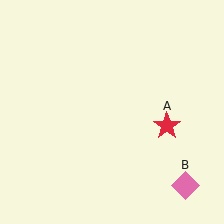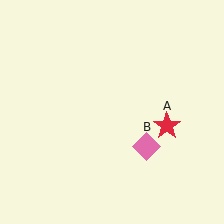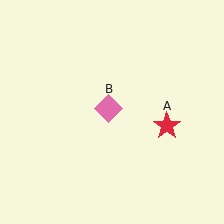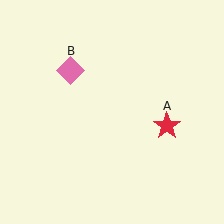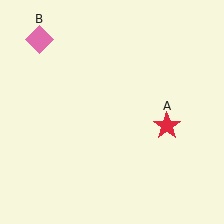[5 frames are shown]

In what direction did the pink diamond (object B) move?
The pink diamond (object B) moved up and to the left.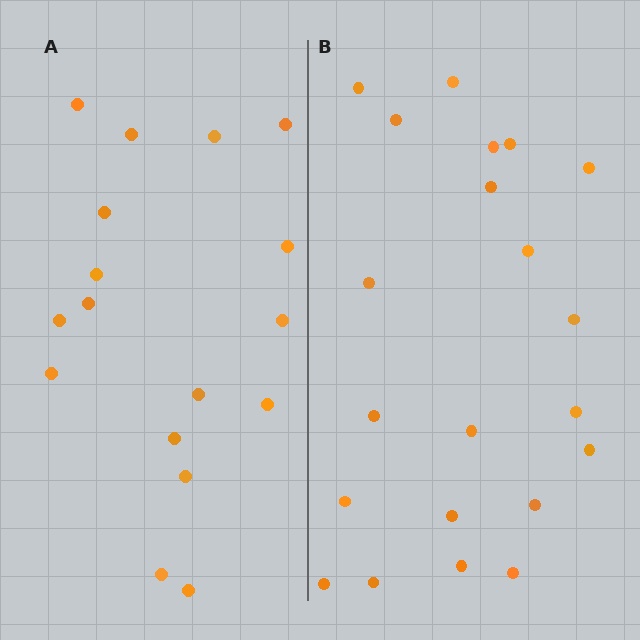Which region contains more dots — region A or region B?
Region B (the right region) has more dots.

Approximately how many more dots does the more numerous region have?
Region B has about 4 more dots than region A.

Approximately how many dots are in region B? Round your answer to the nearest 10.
About 20 dots. (The exact count is 21, which rounds to 20.)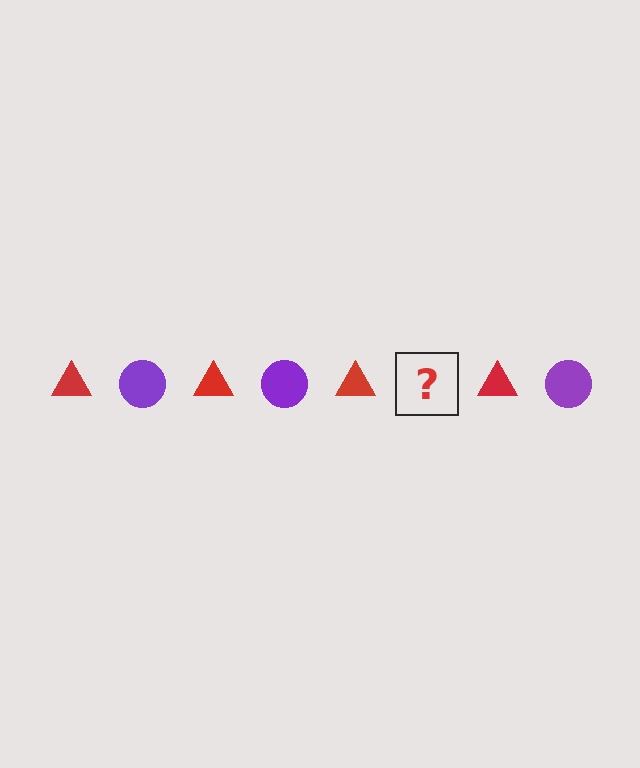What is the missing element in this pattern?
The missing element is a purple circle.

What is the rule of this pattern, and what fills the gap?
The rule is that the pattern alternates between red triangle and purple circle. The gap should be filled with a purple circle.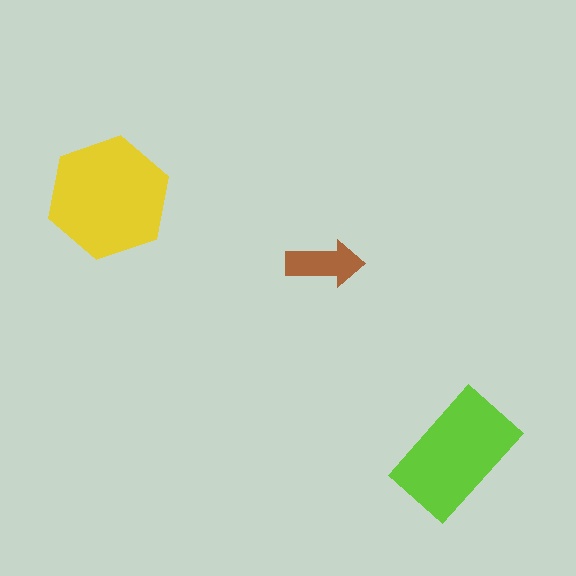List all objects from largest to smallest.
The yellow hexagon, the lime rectangle, the brown arrow.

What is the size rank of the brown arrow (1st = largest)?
3rd.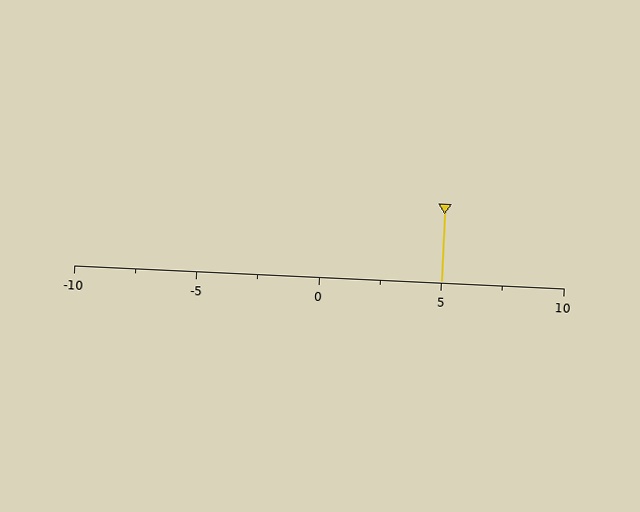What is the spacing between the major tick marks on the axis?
The major ticks are spaced 5 apart.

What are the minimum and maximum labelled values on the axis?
The axis runs from -10 to 10.